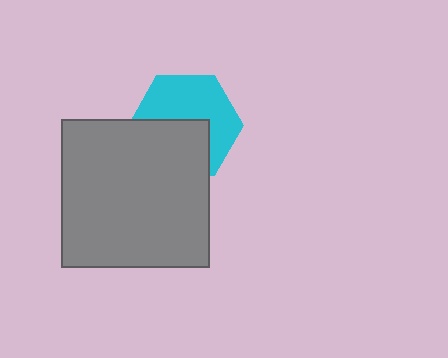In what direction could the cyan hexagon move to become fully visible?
The cyan hexagon could move up. That would shift it out from behind the gray square entirely.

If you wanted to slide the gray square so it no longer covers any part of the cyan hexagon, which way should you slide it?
Slide it down — that is the most direct way to separate the two shapes.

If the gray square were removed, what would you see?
You would see the complete cyan hexagon.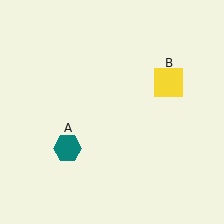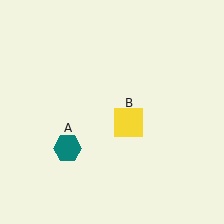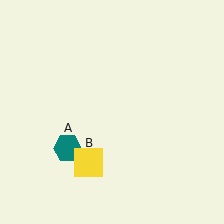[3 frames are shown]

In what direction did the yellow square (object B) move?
The yellow square (object B) moved down and to the left.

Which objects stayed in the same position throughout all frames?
Teal hexagon (object A) remained stationary.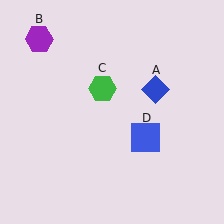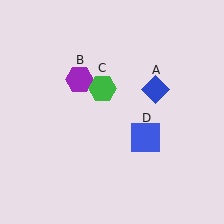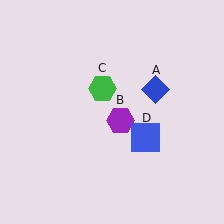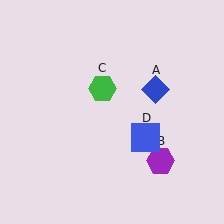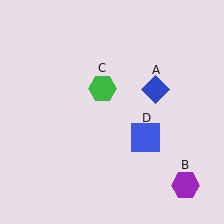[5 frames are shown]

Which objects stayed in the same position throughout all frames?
Blue diamond (object A) and green hexagon (object C) and blue square (object D) remained stationary.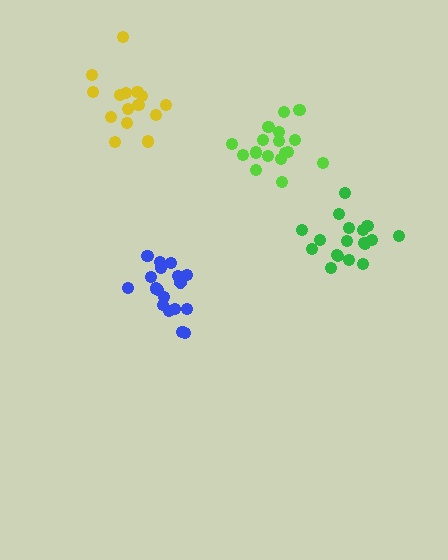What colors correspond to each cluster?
The clusters are colored: blue, green, lime, yellow.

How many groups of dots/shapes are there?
There are 4 groups.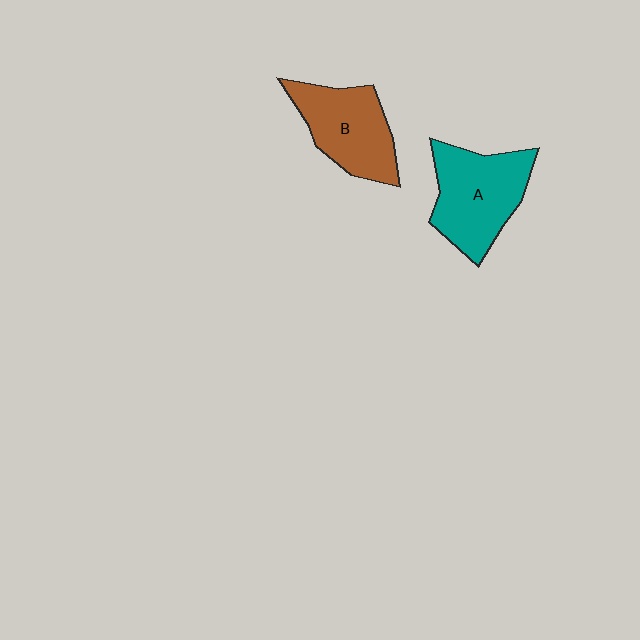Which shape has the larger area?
Shape A (teal).